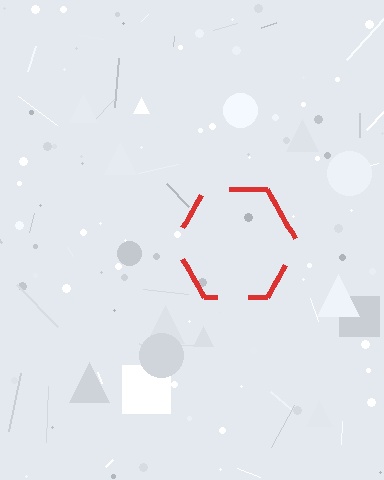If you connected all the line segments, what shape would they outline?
They would outline a hexagon.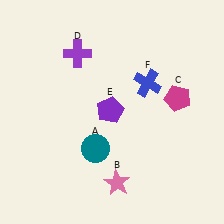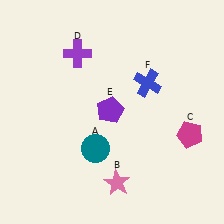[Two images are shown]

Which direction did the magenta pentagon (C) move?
The magenta pentagon (C) moved down.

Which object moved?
The magenta pentagon (C) moved down.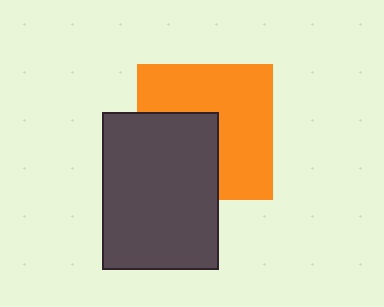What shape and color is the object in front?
The object in front is a dark gray rectangle.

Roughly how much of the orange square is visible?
About half of it is visible (roughly 61%).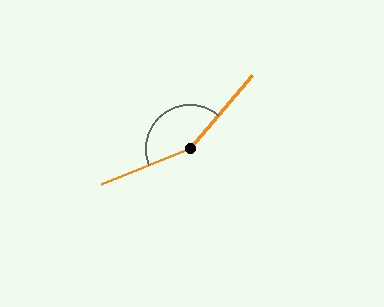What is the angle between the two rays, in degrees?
Approximately 152 degrees.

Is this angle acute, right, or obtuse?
It is obtuse.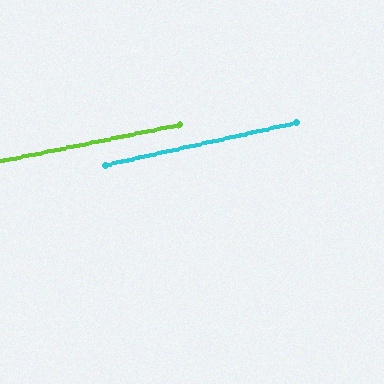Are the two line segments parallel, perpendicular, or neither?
Parallel — their directions differ by only 0.8°.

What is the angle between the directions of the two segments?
Approximately 1 degree.